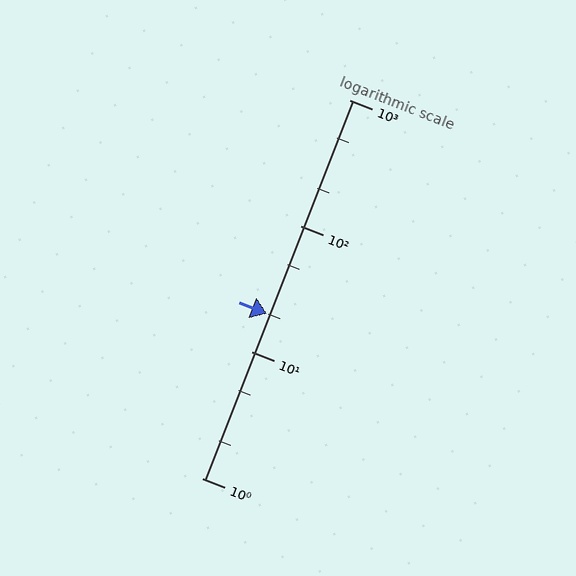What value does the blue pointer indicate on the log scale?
The pointer indicates approximately 20.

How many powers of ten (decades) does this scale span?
The scale spans 3 decades, from 1 to 1000.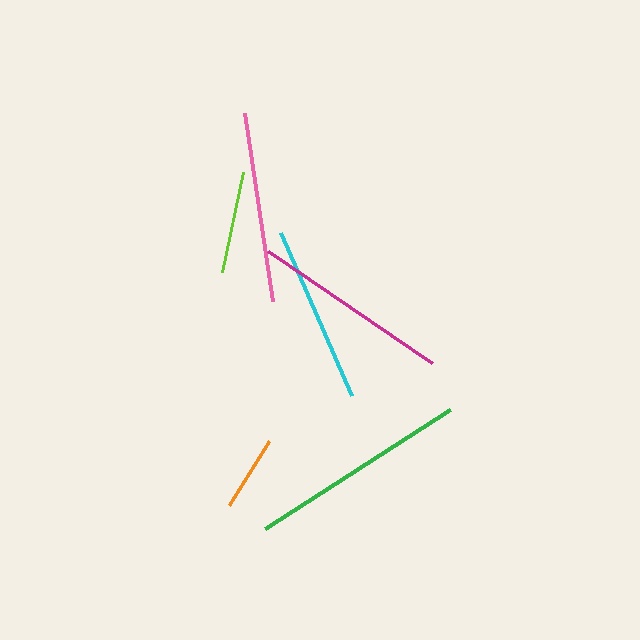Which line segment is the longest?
The green line is the longest at approximately 220 pixels.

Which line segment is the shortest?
The orange line is the shortest at approximately 75 pixels.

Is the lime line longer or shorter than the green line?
The green line is longer than the lime line.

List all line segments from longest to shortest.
From longest to shortest: green, magenta, pink, cyan, lime, orange.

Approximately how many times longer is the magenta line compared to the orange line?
The magenta line is approximately 2.7 times the length of the orange line.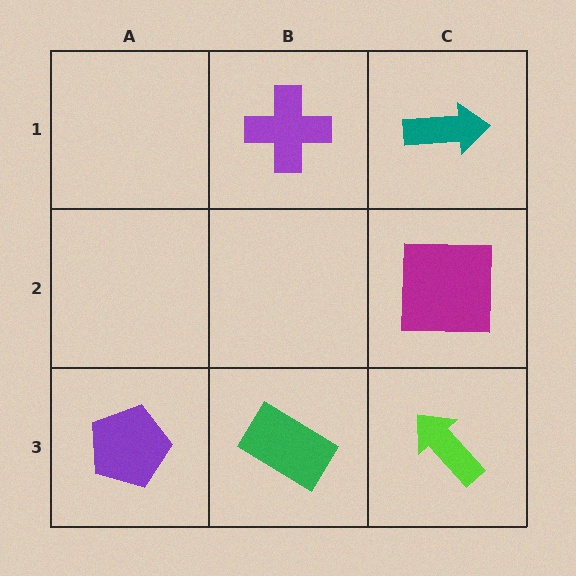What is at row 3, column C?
A lime arrow.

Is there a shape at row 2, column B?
No, that cell is empty.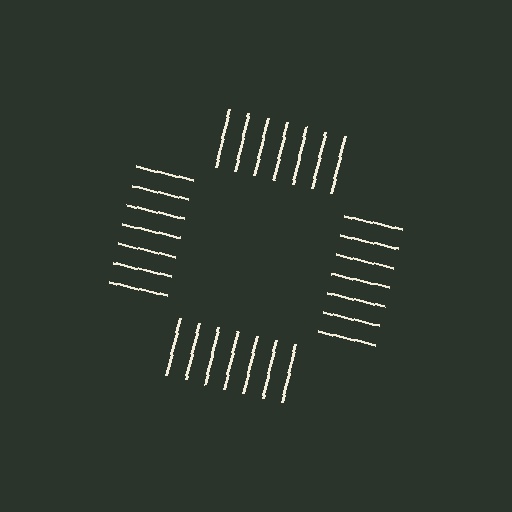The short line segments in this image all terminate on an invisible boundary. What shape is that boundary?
An illusory square — the line segments terminate on its edges but no continuous stroke is drawn.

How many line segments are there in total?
28 — 7 along each of the 4 edges.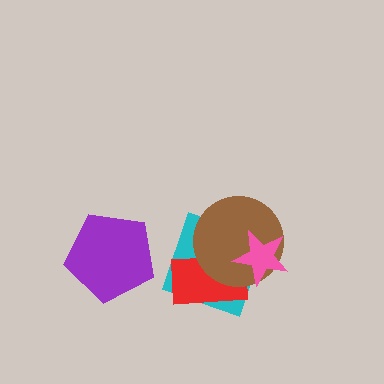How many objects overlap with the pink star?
3 objects overlap with the pink star.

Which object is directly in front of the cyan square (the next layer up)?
The red rectangle is directly in front of the cyan square.